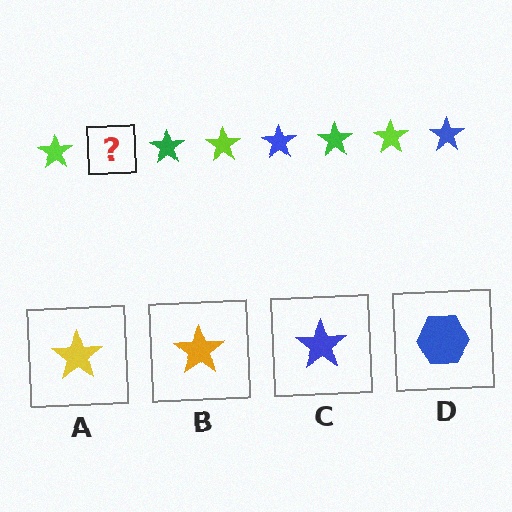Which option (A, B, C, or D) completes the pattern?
C.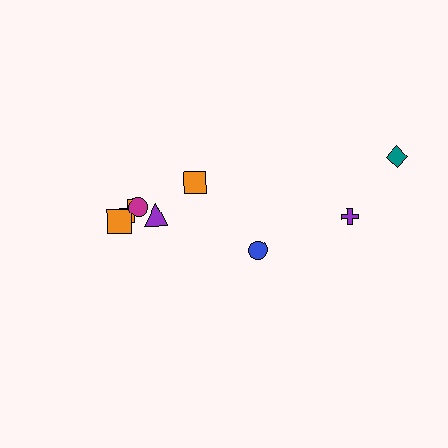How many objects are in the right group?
There are 3 objects.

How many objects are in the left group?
There are 5 objects.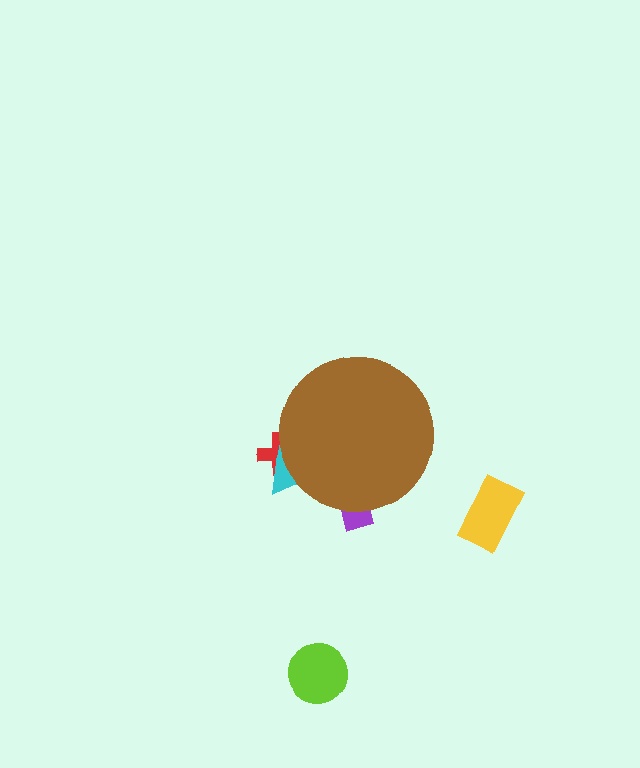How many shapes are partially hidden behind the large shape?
3 shapes are partially hidden.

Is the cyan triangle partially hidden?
Yes, the cyan triangle is partially hidden behind the brown circle.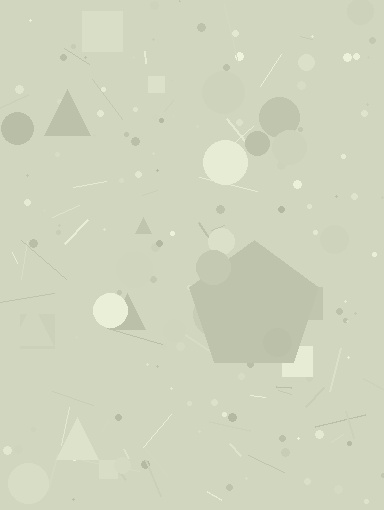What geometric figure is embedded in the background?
A pentagon is embedded in the background.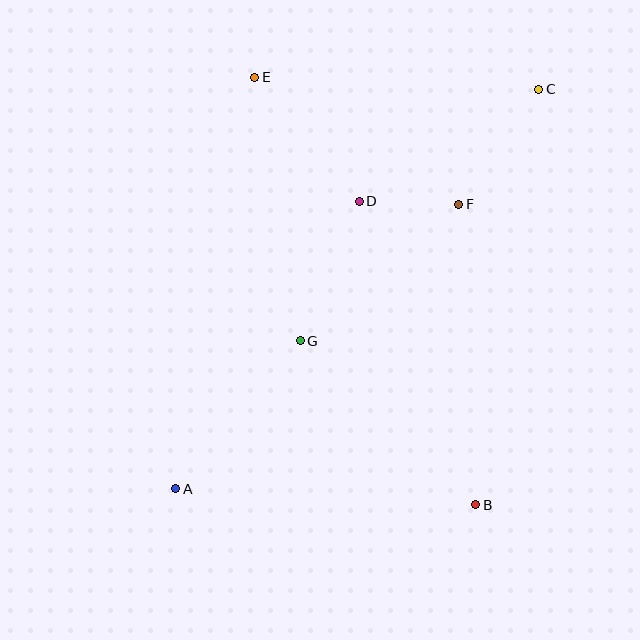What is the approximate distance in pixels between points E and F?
The distance between E and F is approximately 240 pixels.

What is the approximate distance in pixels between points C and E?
The distance between C and E is approximately 284 pixels.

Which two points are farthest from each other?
Points A and C are farthest from each other.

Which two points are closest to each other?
Points D and F are closest to each other.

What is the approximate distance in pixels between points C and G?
The distance between C and G is approximately 346 pixels.